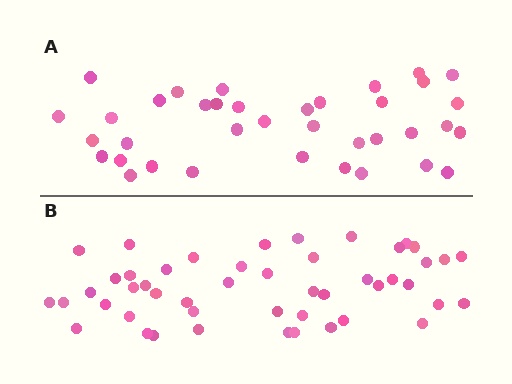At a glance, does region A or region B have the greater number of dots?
Region B (the bottom region) has more dots.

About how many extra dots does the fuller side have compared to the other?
Region B has roughly 12 or so more dots than region A.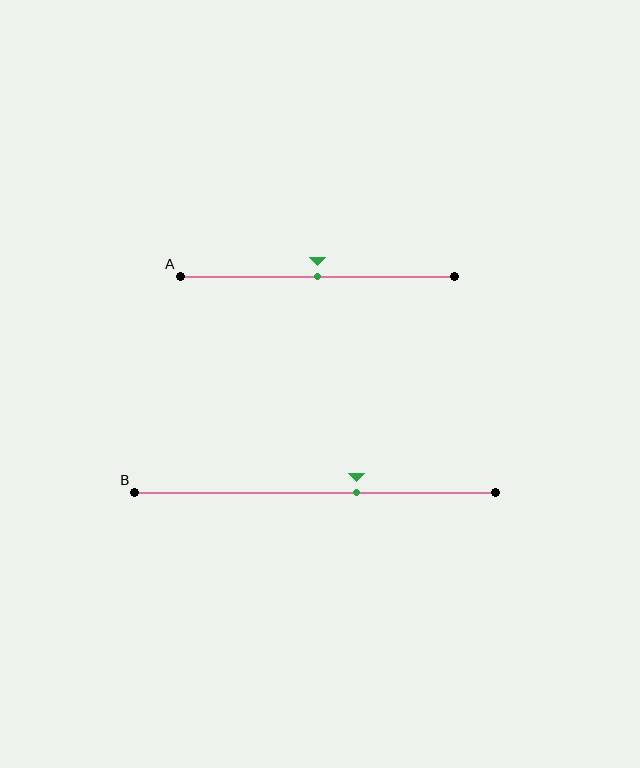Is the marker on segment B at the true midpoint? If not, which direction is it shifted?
No, the marker on segment B is shifted to the right by about 11% of the segment length.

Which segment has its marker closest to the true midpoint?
Segment A has its marker closest to the true midpoint.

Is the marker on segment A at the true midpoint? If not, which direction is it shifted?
Yes, the marker on segment A is at the true midpoint.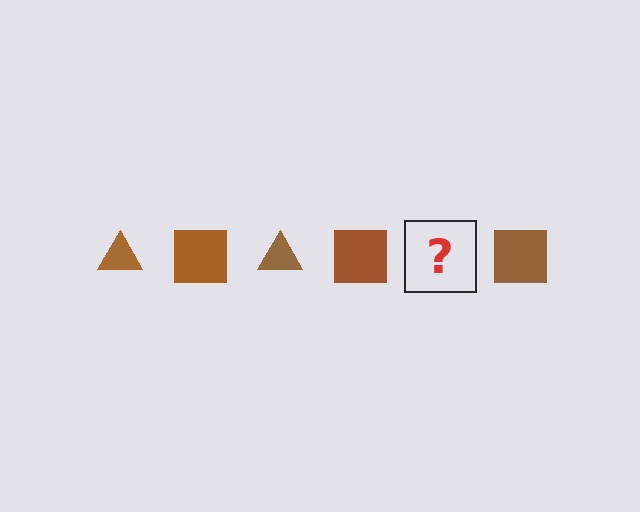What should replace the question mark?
The question mark should be replaced with a brown triangle.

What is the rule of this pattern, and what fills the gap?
The rule is that the pattern cycles through triangle, square shapes in brown. The gap should be filled with a brown triangle.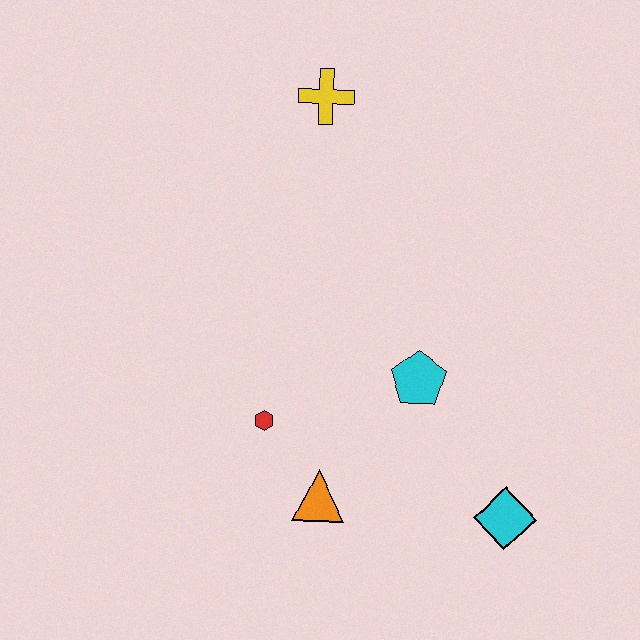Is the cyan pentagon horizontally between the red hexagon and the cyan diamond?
Yes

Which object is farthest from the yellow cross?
The cyan diamond is farthest from the yellow cross.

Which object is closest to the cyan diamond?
The cyan pentagon is closest to the cyan diamond.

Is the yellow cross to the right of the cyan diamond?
No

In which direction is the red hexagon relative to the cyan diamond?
The red hexagon is to the left of the cyan diamond.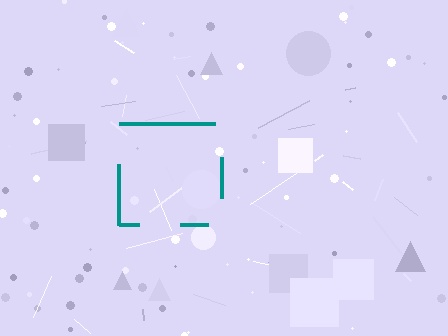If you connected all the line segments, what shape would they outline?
They would outline a square.